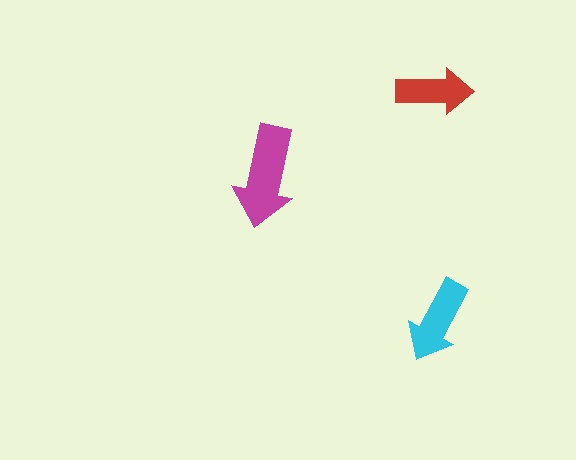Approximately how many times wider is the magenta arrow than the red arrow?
About 1.5 times wider.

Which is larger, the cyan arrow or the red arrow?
The cyan one.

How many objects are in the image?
There are 3 objects in the image.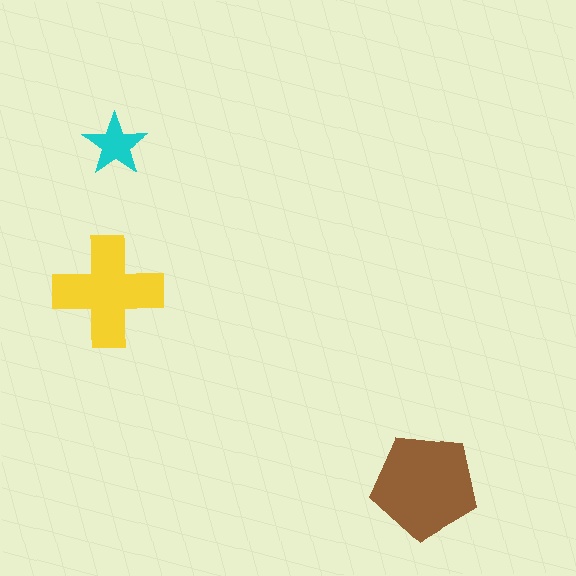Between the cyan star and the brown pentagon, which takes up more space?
The brown pentagon.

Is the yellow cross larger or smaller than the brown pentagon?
Smaller.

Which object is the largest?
The brown pentagon.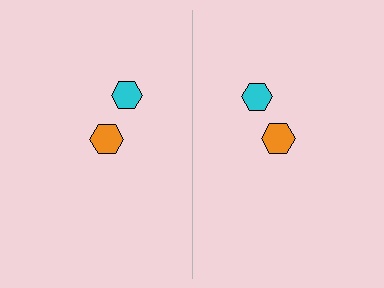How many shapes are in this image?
There are 4 shapes in this image.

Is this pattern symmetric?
Yes, this pattern has bilateral (reflection) symmetry.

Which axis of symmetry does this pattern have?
The pattern has a vertical axis of symmetry running through the center of the image.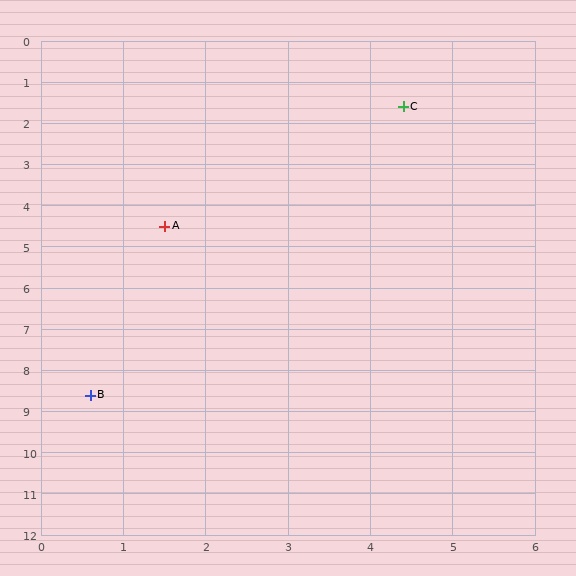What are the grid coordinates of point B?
Point B is at approximately (0.6, 8.6).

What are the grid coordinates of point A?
Point A is at approximately (1.5, 4.5).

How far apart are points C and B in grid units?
Points C and B are about 8.0 grid units apart.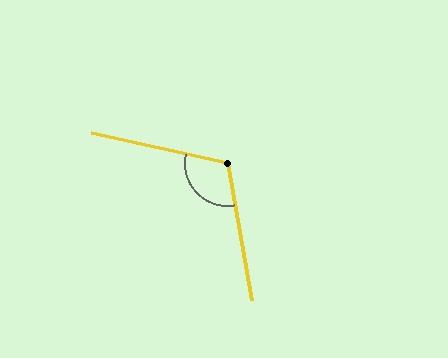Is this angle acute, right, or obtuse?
It is obtuse.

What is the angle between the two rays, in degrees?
Approximately 113 degrees.